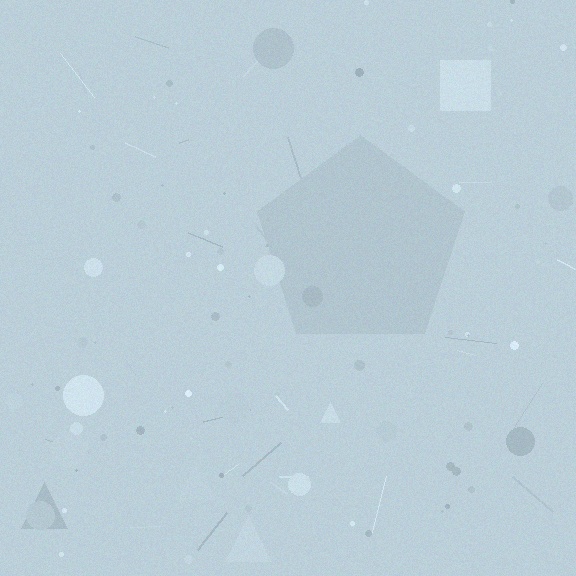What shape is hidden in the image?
A pentagon is hidden in the image.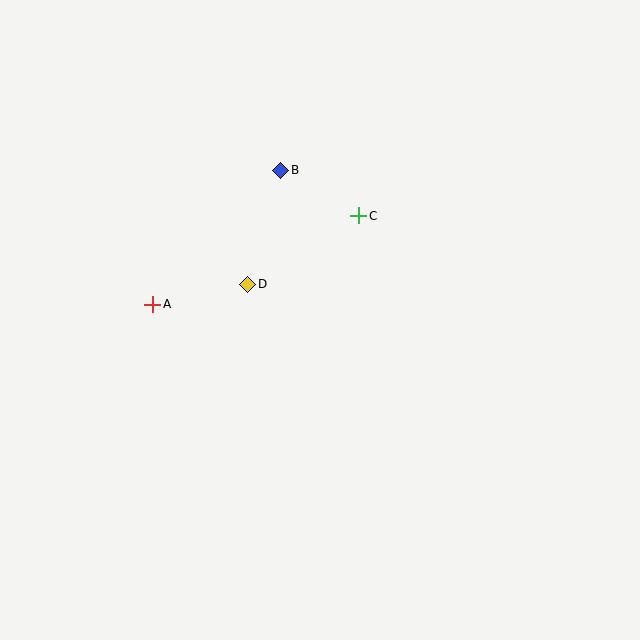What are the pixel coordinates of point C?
Point C is at (359, 216).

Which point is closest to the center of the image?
Point D at (248, 284) is closest to the center.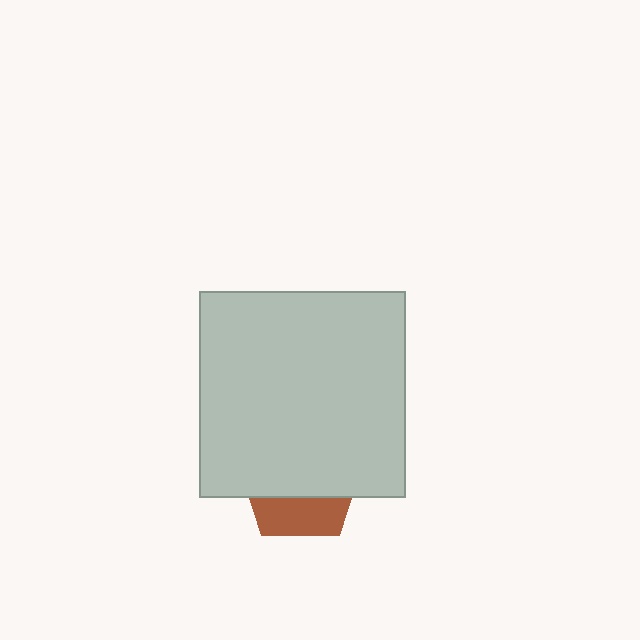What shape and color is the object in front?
The object in front is a light gray square.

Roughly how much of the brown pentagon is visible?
A small part of it is visible (roughly 33%).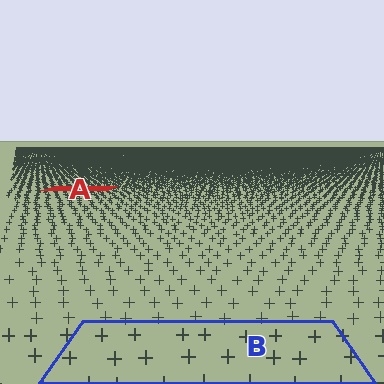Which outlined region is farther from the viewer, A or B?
Region A is farther from the viewer — the texture elements inside it appear smaller and more densely packed.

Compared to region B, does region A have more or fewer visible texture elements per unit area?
Region A has more texture elements per unit area — they are packed more densely because it is farther away.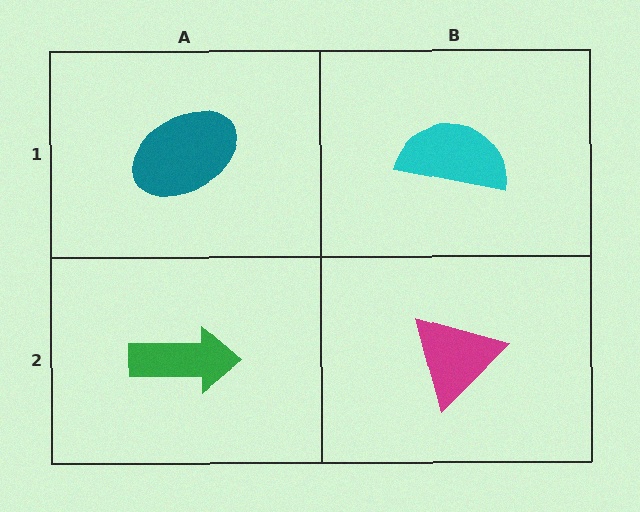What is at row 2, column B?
A magenta triangle.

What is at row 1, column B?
A cyan semicircle.